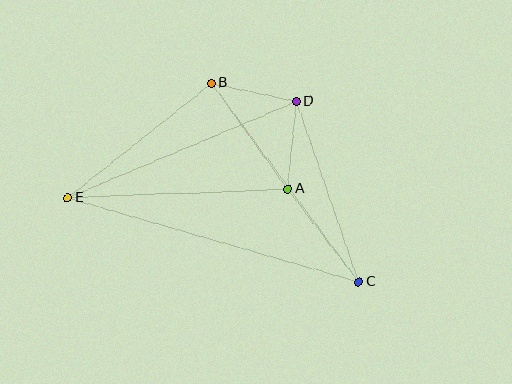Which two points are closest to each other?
Points B and D are closest to each other.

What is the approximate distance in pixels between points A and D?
The distance between A and D is approximately 88 pixels.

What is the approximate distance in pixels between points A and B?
The distance between A and B is approximately 130 pixels.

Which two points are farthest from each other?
Points C and E are farthest from each other.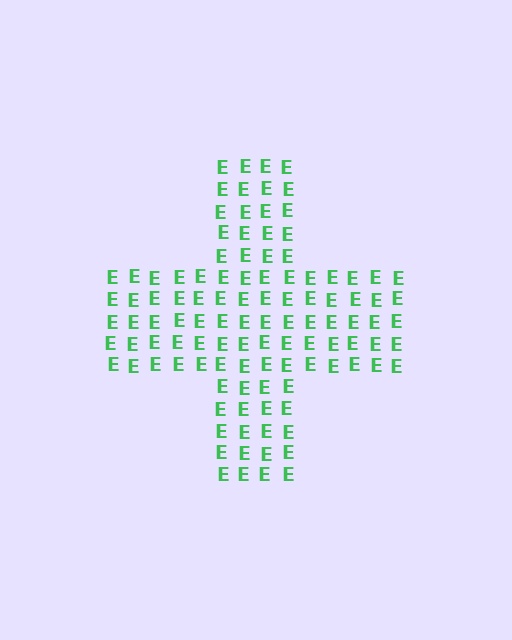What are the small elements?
The small elements are letter E's.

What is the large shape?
The large shape is a cross.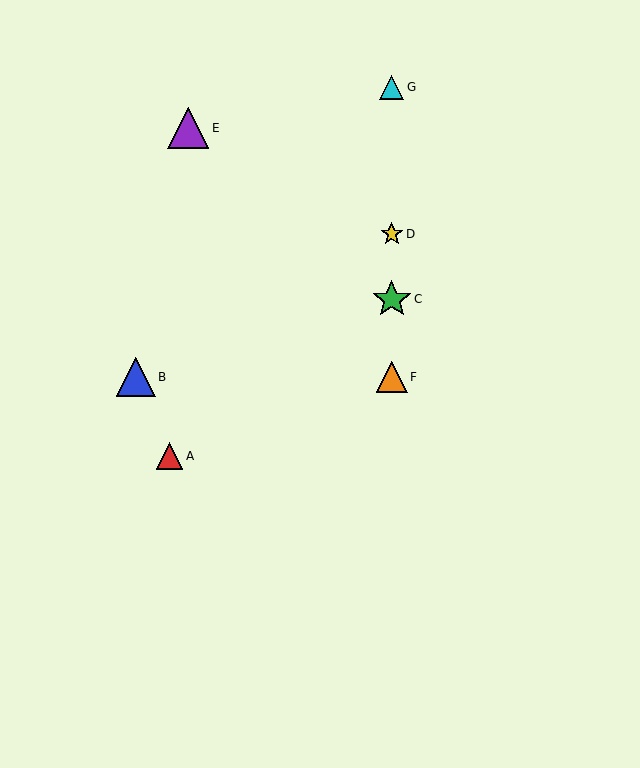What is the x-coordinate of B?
Object B is at x≈136.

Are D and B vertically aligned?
No, D is at x≈392 and B is at x≈136.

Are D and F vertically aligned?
Yes, both are at x≈392.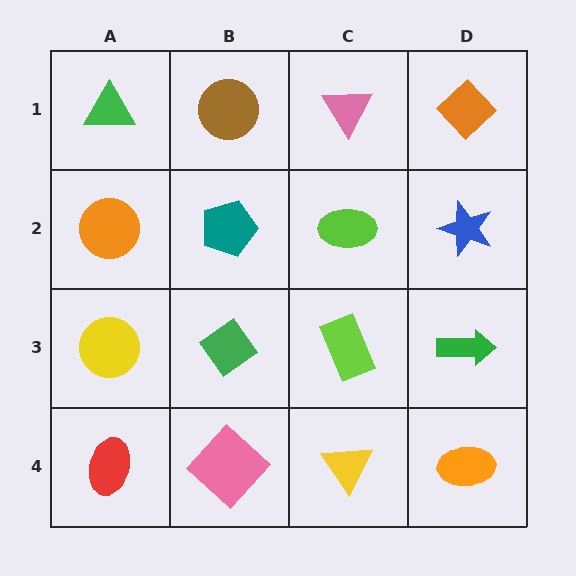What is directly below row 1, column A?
An orange circle.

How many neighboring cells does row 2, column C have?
4.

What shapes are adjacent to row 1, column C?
A lime ellipse (row 2, column C), a brown circle (row 1, column B), an orange diamond (row 1, column D).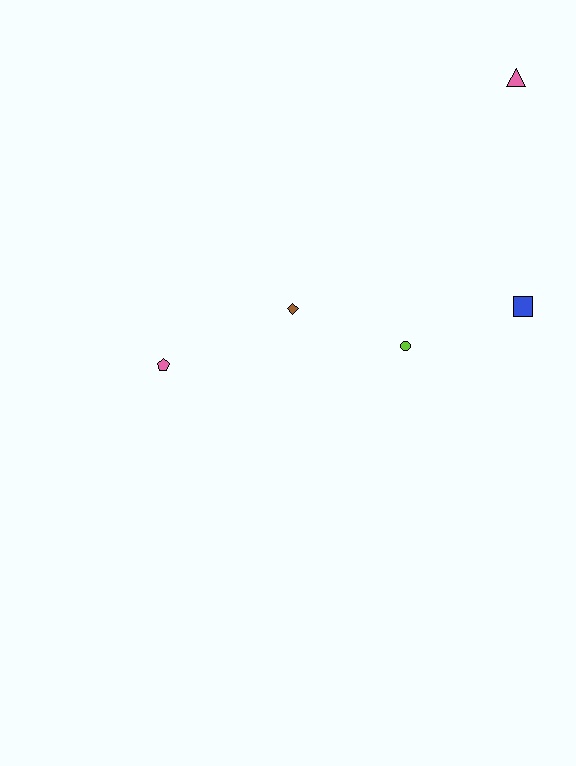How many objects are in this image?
There are 5 objects.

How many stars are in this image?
There are no stars.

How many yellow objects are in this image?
There are no yellow objects.